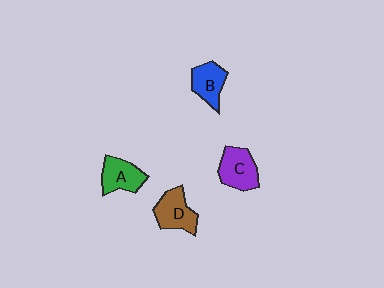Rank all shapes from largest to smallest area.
From largest to smallest: C (purple), D (brown), A (green), B (blue).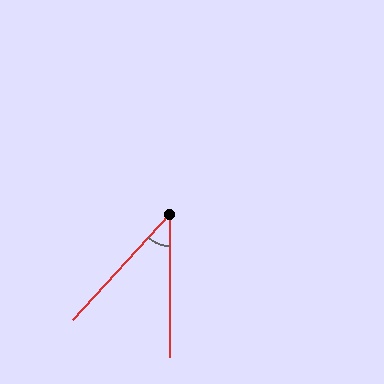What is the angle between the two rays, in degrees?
Approximately 42 degrees.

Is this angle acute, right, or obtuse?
It is acute.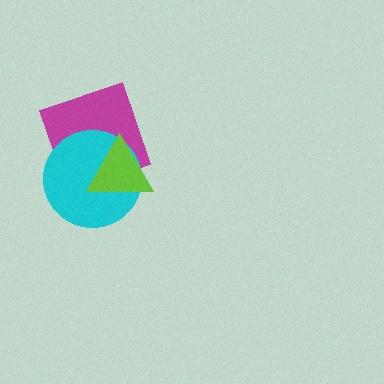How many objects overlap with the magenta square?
2 objects overlap with the magenta square.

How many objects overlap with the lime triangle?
2 objects overlap with the lime triangle.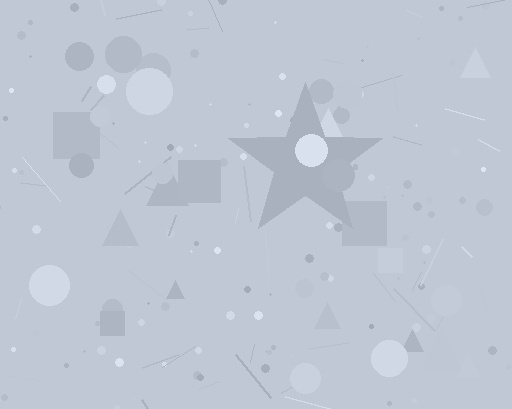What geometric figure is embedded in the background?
A star is embedded in the background.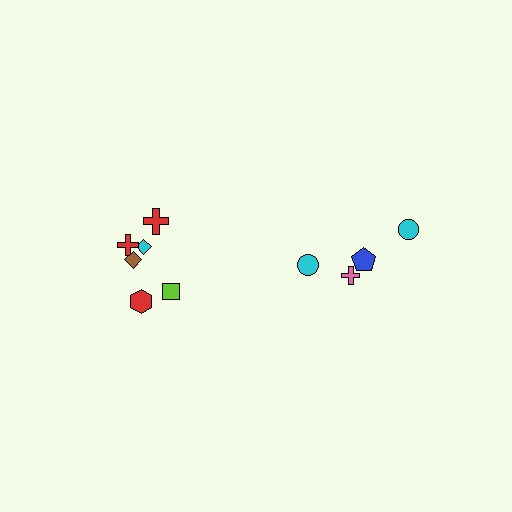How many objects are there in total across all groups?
There are 10 objects.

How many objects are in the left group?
There are 6 objects.